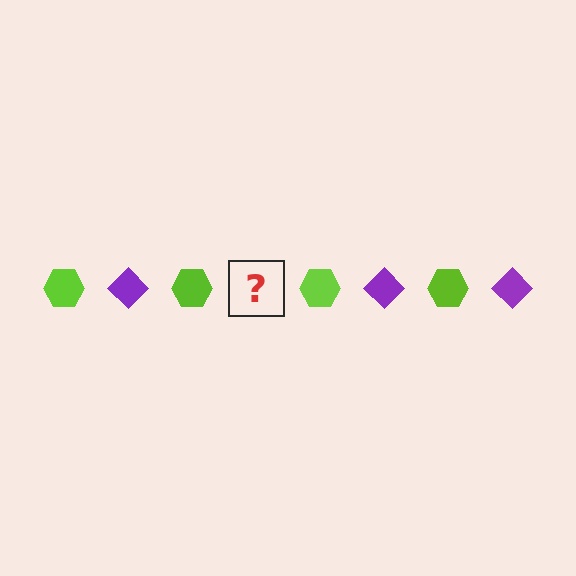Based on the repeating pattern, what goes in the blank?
The blank should be a purple diamond.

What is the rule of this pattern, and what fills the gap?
The rule is that the pattern alternates between lime hexagon and purple diamond. The gap should be filled with a purple diamond.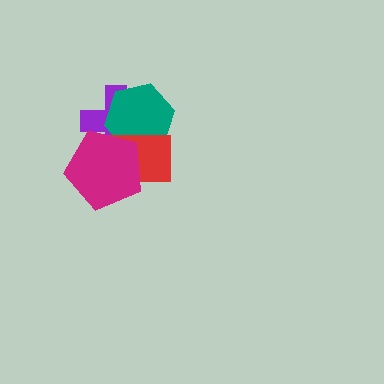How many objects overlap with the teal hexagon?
3 objects overlap with the teal hexagon.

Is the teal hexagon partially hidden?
Yes, it is partially covered by another shape.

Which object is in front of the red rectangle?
The magenta pentagon is in front of the red rectangle.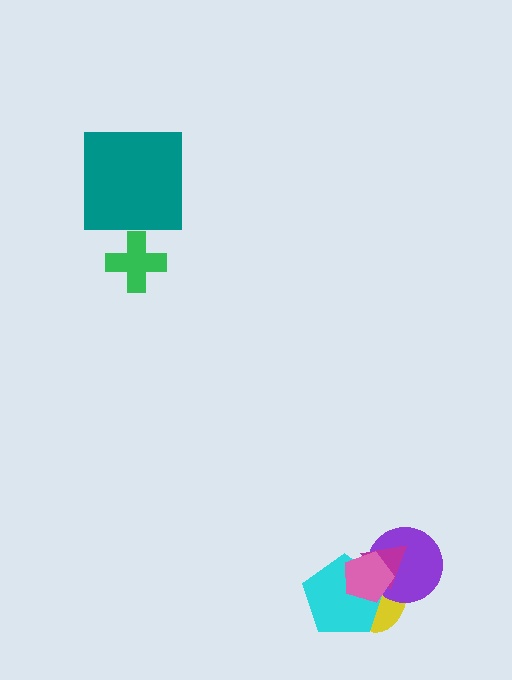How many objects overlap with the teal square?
0 objects overlap with the teal square.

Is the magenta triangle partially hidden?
Yes, it is partially covered by another shape.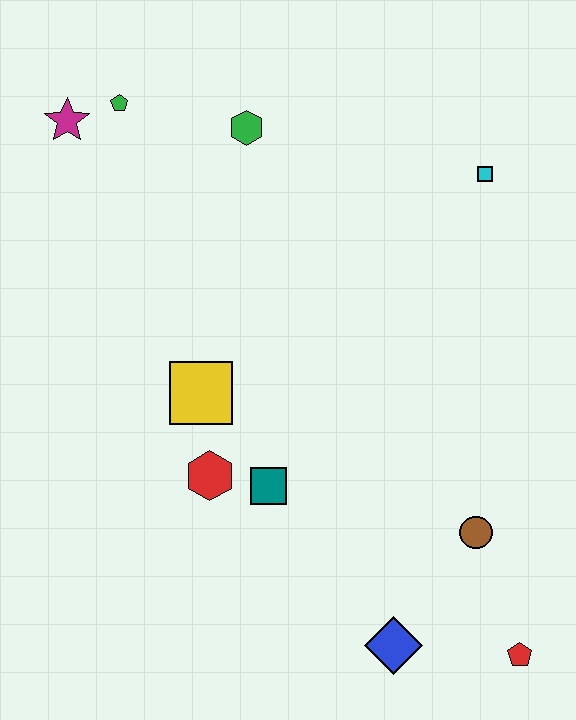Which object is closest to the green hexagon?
The green pentagon is closest to the green hexagon.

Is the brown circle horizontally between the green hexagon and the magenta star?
No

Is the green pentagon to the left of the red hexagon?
Yes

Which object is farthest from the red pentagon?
The magenta star is farthest from the red pentagon.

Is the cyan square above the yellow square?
Yes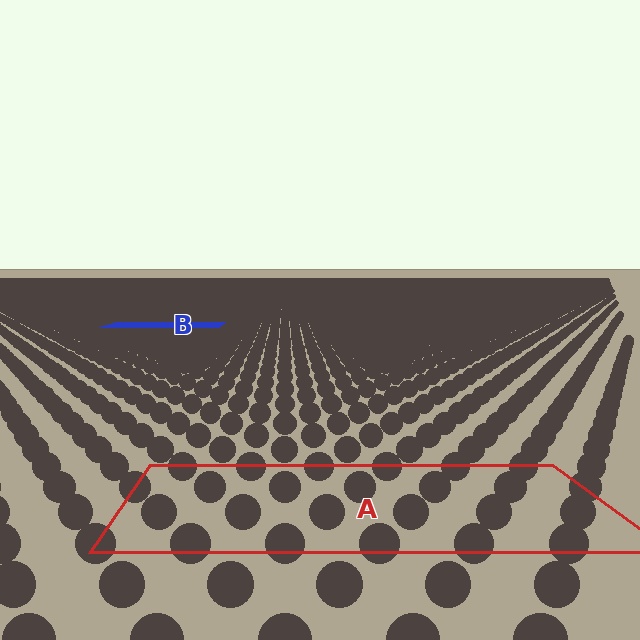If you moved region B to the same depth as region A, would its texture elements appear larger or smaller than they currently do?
They would appear larger. At a closer depth, the same texture elements are projected at a bigger on-screen size.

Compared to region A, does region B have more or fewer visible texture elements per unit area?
Region B has more texture elements per unit area — they are packed more densely because it is farther away.